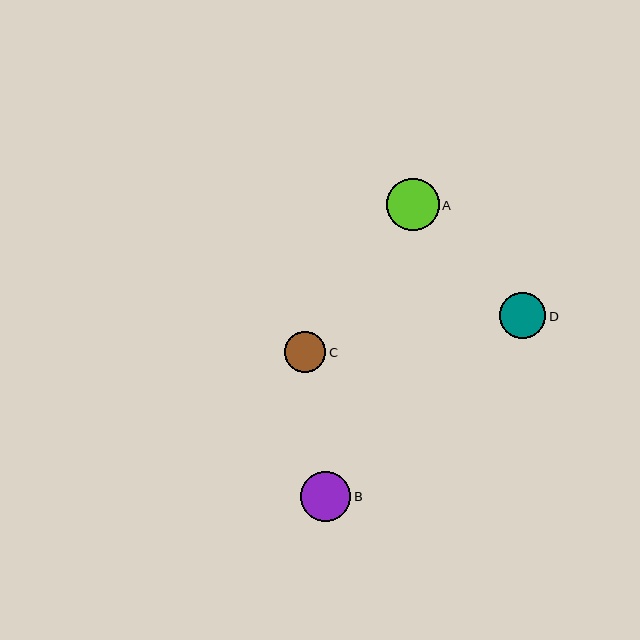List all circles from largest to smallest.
From largest to smallest: A, B, D, C.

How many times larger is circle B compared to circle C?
Circle B is approximately 1.2 times the size of circle C.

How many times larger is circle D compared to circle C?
Circle D is approximately 1.1 times the size of circle C.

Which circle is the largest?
Circle A is the largest with a size of approximately 53 pixels.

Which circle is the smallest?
Circle C is the smallest with a size of approximately 41 pixels.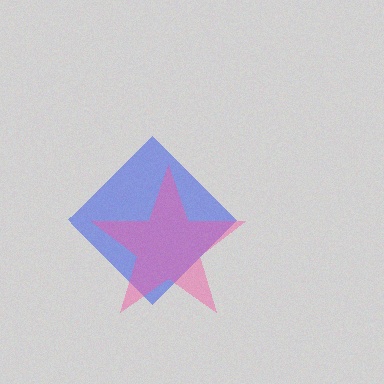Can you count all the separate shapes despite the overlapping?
Yes, there are 2 separate shapes.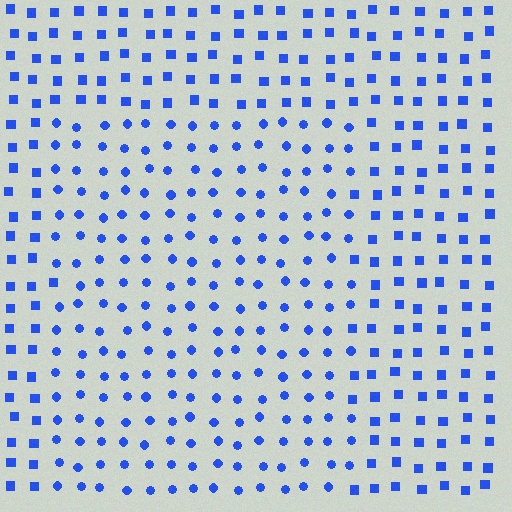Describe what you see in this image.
The image is filled with small blue elements arranged in a uniform grid. A rectangle-shaped region contains circles, while the surrounding area contains squares. The boundary is defined purely by the change in element shape.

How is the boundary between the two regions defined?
The boundary is defined by a change in element shape: circles inside vs. squares outside. All elements share the same color and spacing.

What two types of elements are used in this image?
The image uses circles inside the rectangle region and squares outside it.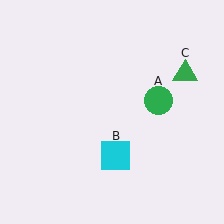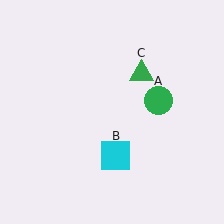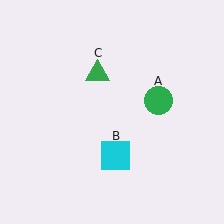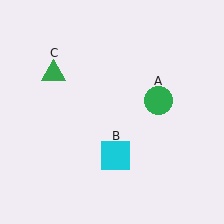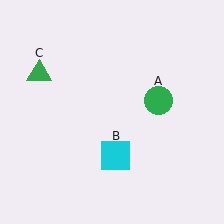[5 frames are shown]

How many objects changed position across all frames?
1 object changed position: green triangle (object C).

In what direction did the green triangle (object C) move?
The green triangle (object C) moved left.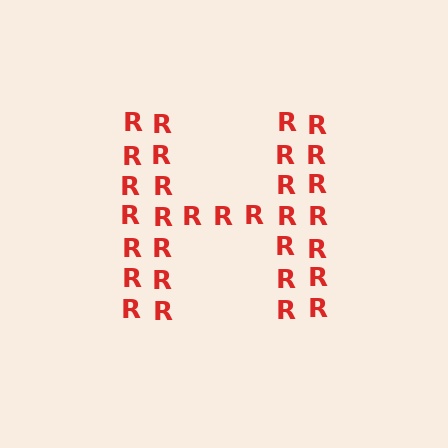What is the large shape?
The large shape is the letter H.